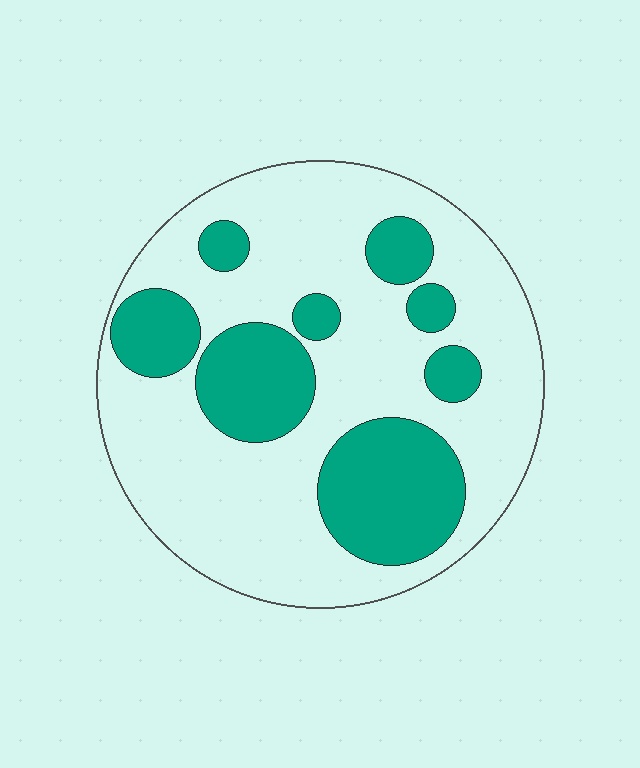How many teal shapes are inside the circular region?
8.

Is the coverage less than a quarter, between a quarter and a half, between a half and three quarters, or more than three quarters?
Between a quarter and a half.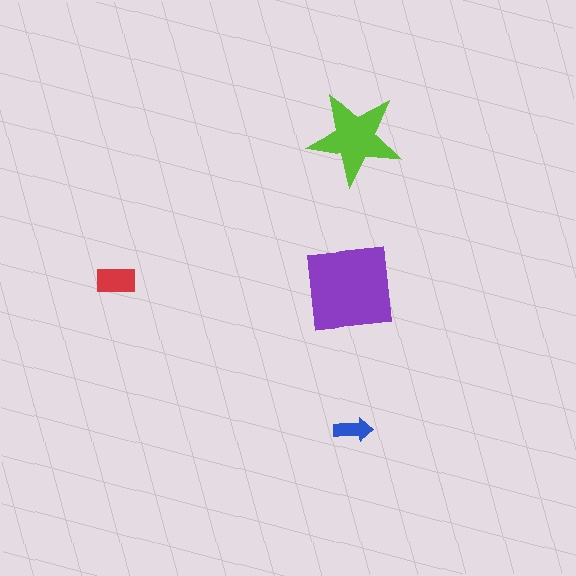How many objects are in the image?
There are 4 objects in the image.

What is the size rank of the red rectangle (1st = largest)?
3rd.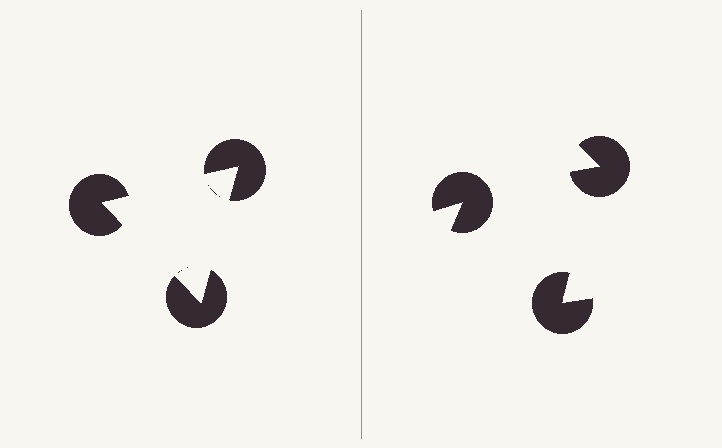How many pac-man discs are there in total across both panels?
6 — 3 on each side.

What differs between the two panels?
The pac-man discs are positioned identically on both sides; only the wedge orientations differ. On the left they align to a triangle; on the right they are misaligned.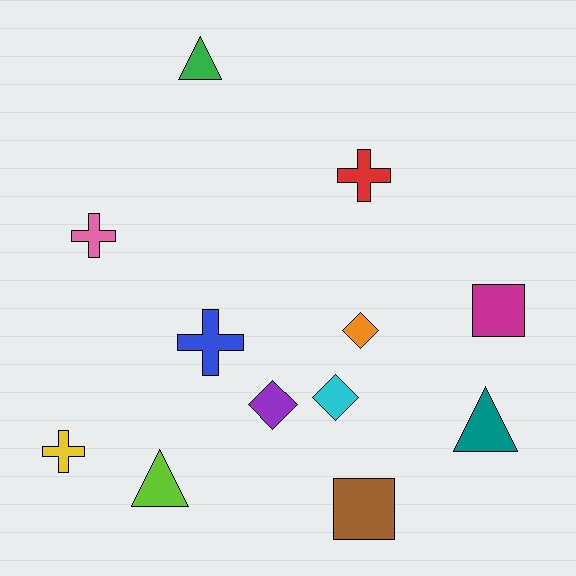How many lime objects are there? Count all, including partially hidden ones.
There is 1 lime object.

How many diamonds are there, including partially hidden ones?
There are 3 diamonds.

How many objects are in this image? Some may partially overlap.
There are 12 objects.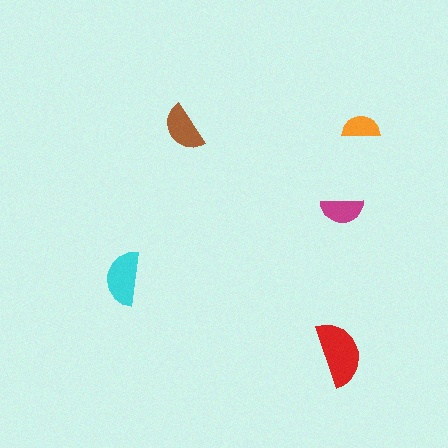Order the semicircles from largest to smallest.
the red one, the cyan one, the brown one, the magenta one, the orange one.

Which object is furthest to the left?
The cyan semicircle is leftmost.